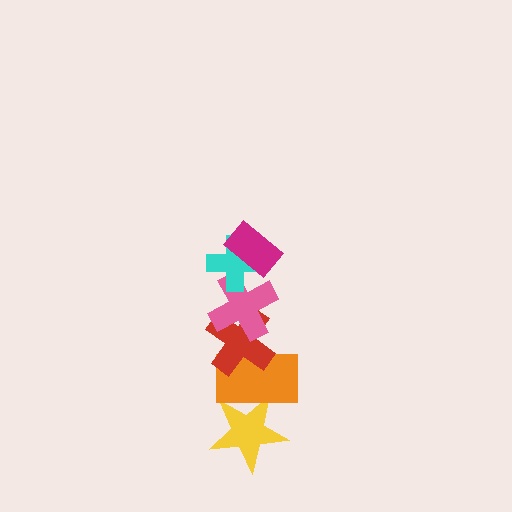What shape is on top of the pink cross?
The cyan cross is on top of the pink cross.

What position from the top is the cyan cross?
The cyan cross is 2nd from the top.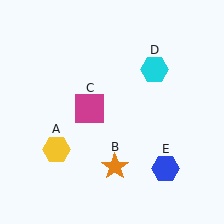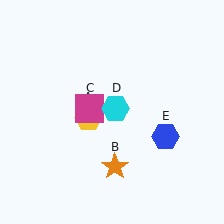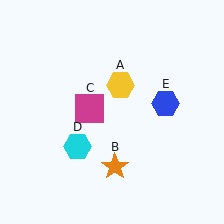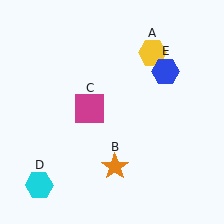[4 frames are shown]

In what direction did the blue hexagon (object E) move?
The blue hexagon (object E) moved up.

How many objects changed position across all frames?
3 objects changed position: yellow hexagon (object A), cyan hexagon (object D), blue hexagon (object E).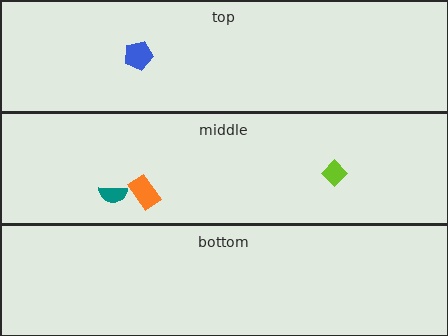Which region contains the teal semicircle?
The middle region.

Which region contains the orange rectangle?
The middle region.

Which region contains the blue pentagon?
The top region.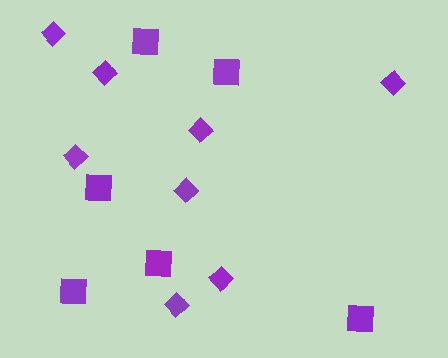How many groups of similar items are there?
There are 2 groups: one group of diamonds (8) and one group of squares (6).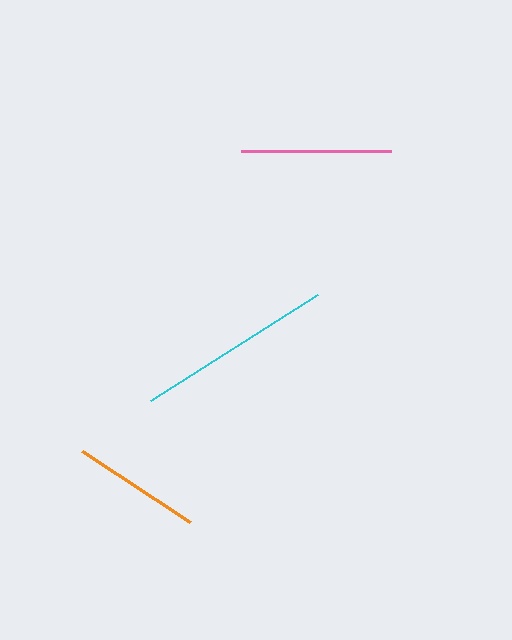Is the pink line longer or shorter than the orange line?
The pink line is longer than the orange line.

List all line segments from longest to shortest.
From longest to shortest: cyan, pink, orange.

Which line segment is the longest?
The cyan line is the longest at approximately 198 pixels.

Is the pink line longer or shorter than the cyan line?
The cyan line is longer than the pink line.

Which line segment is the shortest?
The orange line is the shortest at approximately 130 pixels.